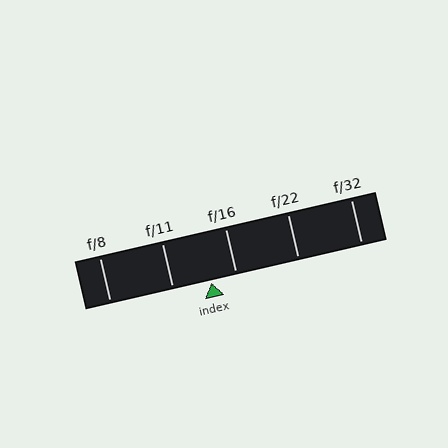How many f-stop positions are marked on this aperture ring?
There are 5 f-stop positions marked.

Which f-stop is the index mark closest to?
The index mark is closest to f/16.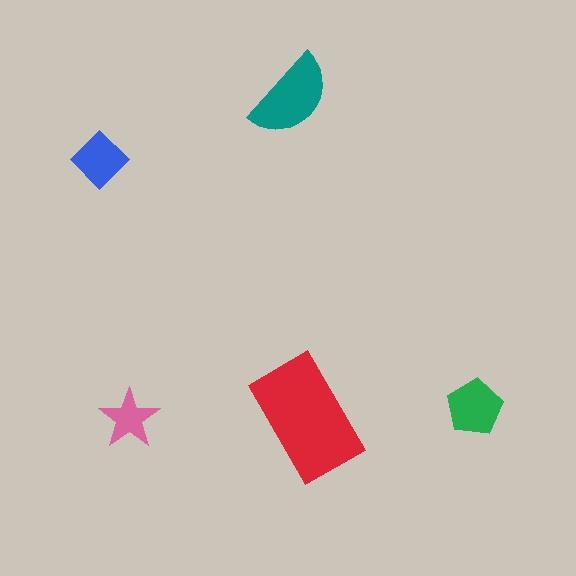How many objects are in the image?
There are 5 objects in the image.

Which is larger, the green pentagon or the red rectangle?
The red rectangle.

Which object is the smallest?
The pink star.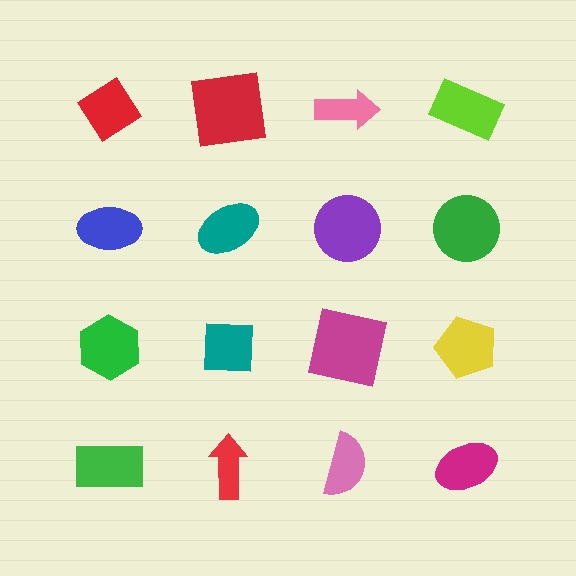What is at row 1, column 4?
A lime rectangle.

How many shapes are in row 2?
4 shapes.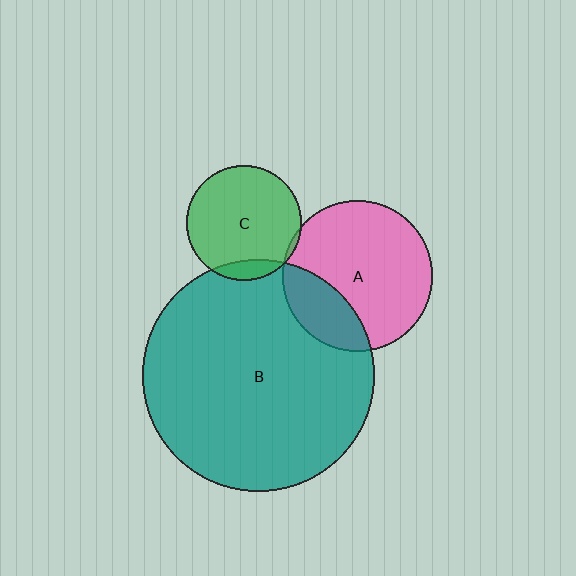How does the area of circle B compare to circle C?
Approximately 4.0 times.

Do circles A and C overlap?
Yes.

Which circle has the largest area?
Circle B (teal).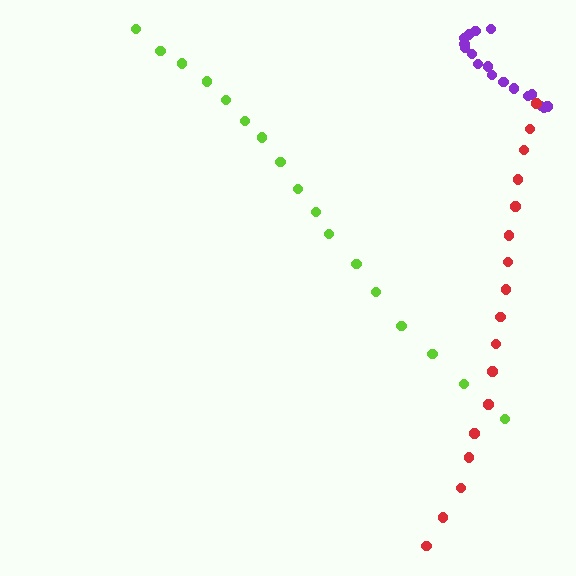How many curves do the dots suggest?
There are 3 distinct paths.